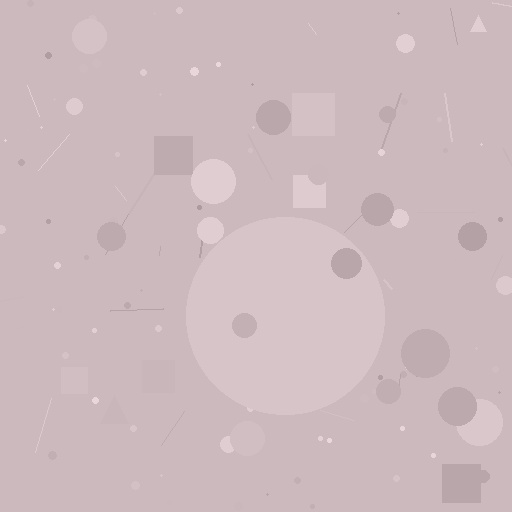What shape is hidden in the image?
A circle is hidden in the image.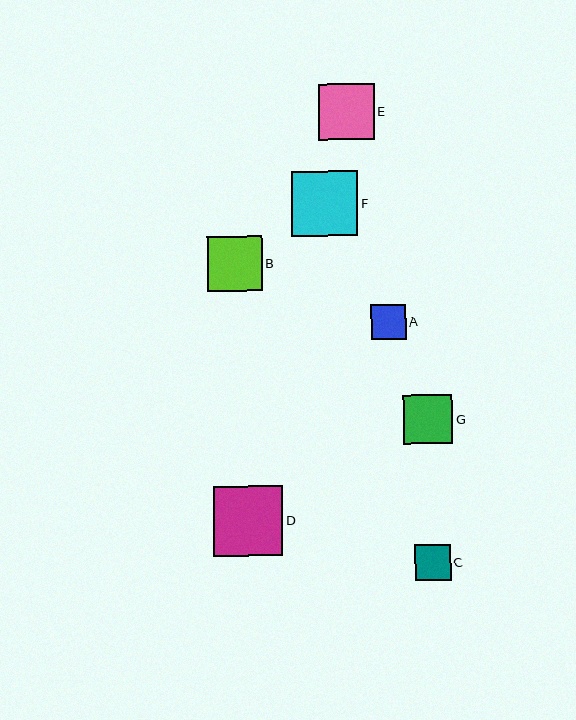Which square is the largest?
Square D is the largest with a size of approximately 69 pixels.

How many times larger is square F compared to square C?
Square F is approximately 1.8 times the size of square C.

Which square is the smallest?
Square A is the smallest with a size of approximately 35 pixels.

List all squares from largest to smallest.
From largest to smallest: D, F, E, B, G, C, A.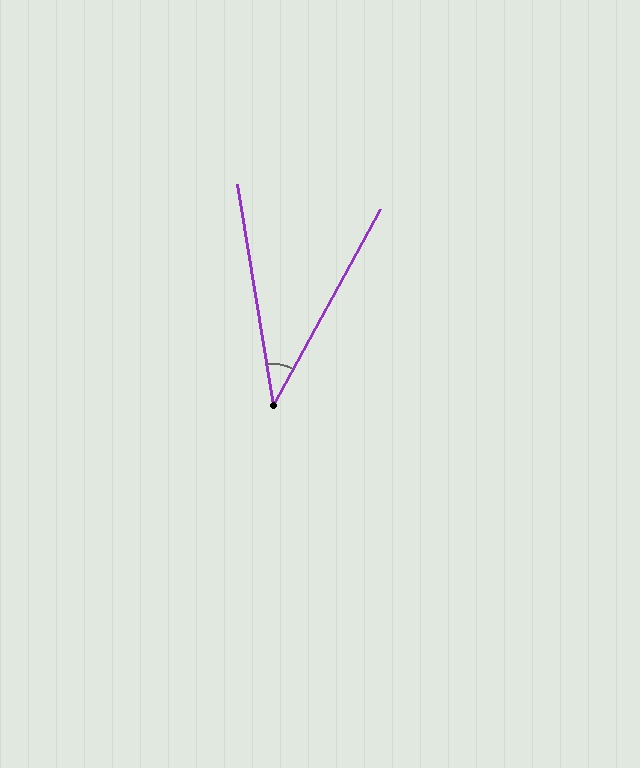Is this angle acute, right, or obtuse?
It is acute.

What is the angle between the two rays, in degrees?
Approximately 38 degrees.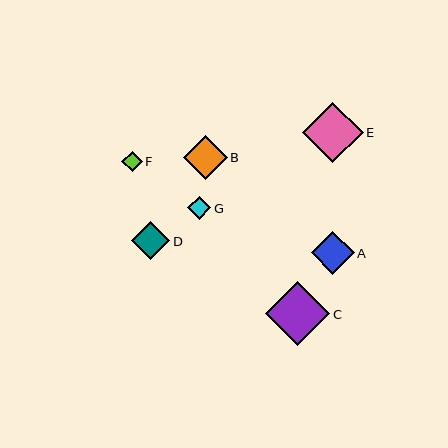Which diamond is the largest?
Diamond C is the largest with a size of approximately 64 pixels.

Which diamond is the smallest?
Diamond F is the smallest with a size of approximately 21 pixels.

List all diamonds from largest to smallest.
From largest to smallest: C, E, B, A, D, G, F.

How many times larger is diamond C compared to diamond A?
Diamond C is approximately 1.5 times the size of diamond A.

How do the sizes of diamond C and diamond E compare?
Diamond C and diamond E are approximately the same size.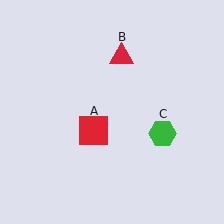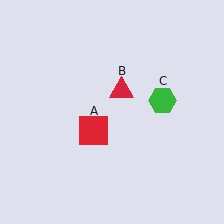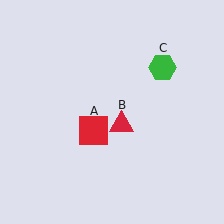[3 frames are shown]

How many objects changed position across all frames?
2 objects changed position: red triangle (object B), green hexagon (object C).